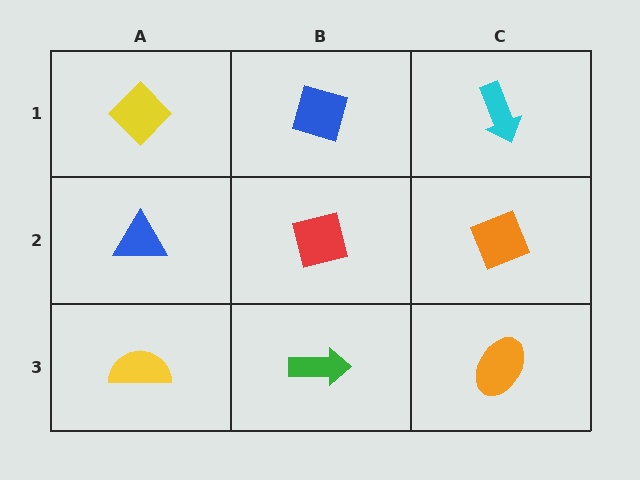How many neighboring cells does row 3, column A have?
2.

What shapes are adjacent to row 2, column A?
A yellow diamond (row 1, column A), a yellow semicircle (row 3, column A), a red square (row 2, column B).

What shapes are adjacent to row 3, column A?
A blue triangle (row 2, column A), a green arrow (row 3, column B).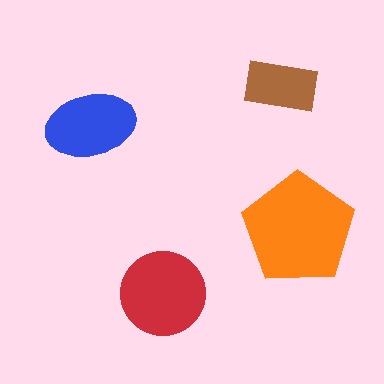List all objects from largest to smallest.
The orange pentagon, the red circle, the blue ellipse, the brown rectangle.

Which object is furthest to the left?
The blue ellipse is leftmost.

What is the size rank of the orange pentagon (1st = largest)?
1st.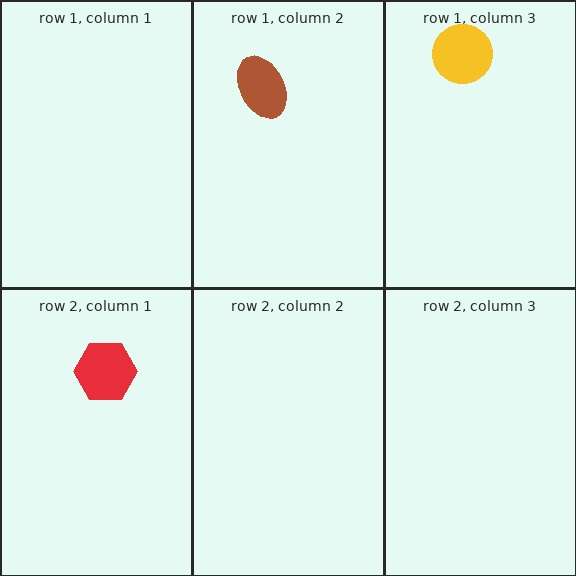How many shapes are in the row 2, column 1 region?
1.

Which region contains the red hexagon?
The row 2, column 1 region.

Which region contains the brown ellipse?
The row 1, column 2 region.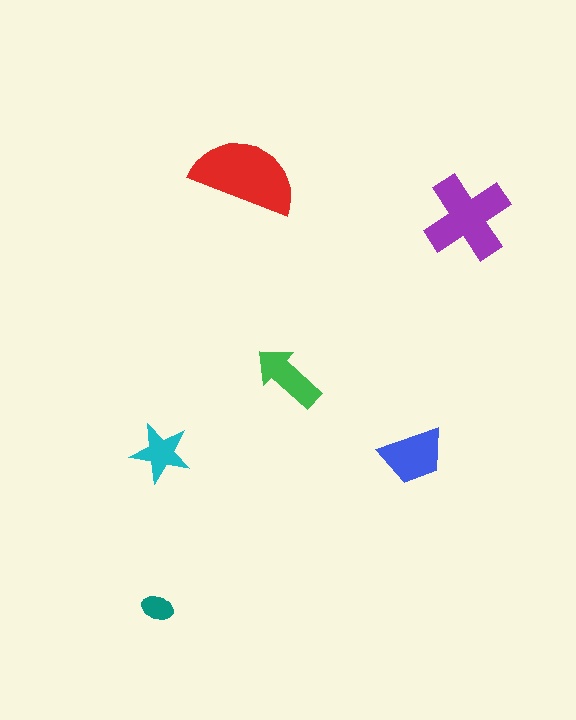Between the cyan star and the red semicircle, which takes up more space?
The red semicircle.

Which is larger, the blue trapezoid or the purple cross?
The purple cross.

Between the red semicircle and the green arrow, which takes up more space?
The red semicircle.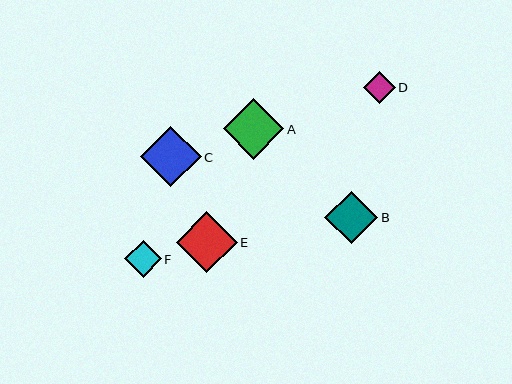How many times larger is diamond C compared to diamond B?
Diamond C is approximately 1.1 times the size of diamond B.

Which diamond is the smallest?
Diamond D is the smallest with a size of approximately 31 pixels.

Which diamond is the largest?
Diamond E is the largest with a size of approximately 61 pixels.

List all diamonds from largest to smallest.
From largest to smallest: E, A, C, B, F, D.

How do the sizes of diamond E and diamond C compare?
Diamond E and diamond C are approximately the same size.